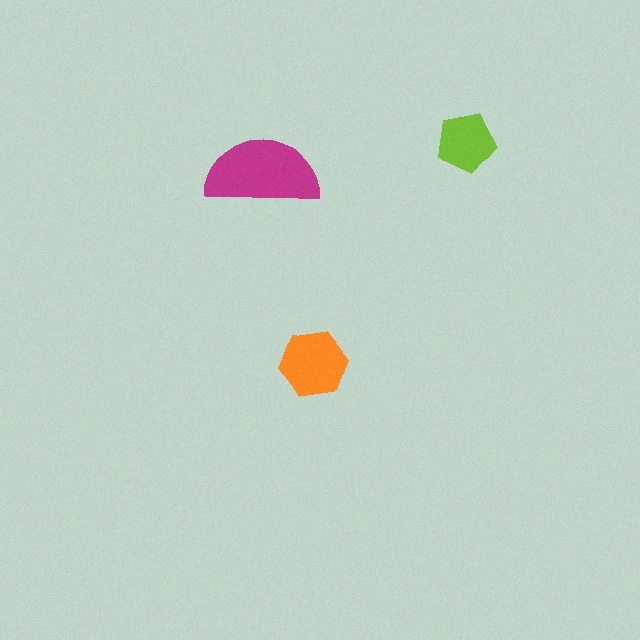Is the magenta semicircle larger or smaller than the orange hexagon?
Larger.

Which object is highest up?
The lime pentagon is topmost.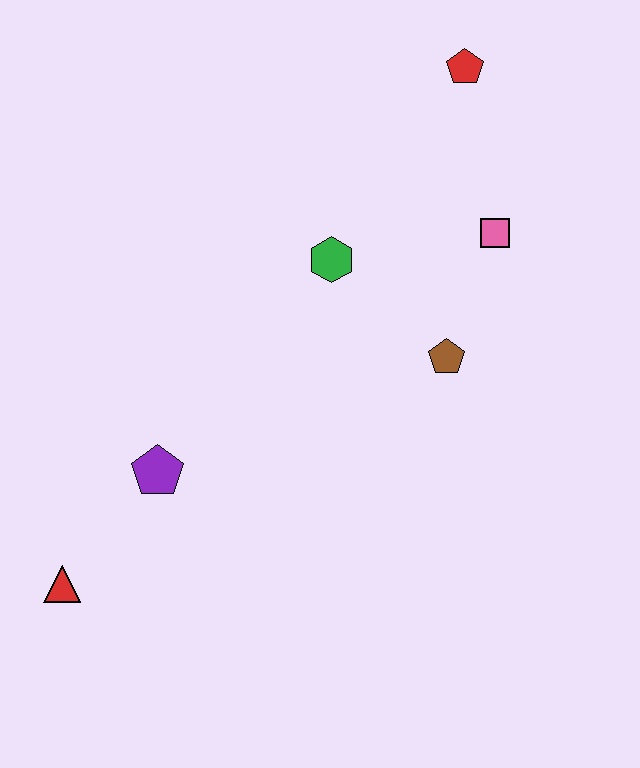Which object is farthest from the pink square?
The red triangle is farthest from the pink square.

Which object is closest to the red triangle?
The purple pentagon is closest to the red triangle.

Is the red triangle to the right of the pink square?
No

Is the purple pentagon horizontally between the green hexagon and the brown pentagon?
No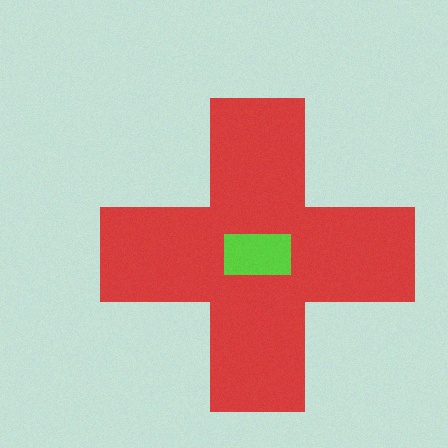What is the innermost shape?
The lime rectangle.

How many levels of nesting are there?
2.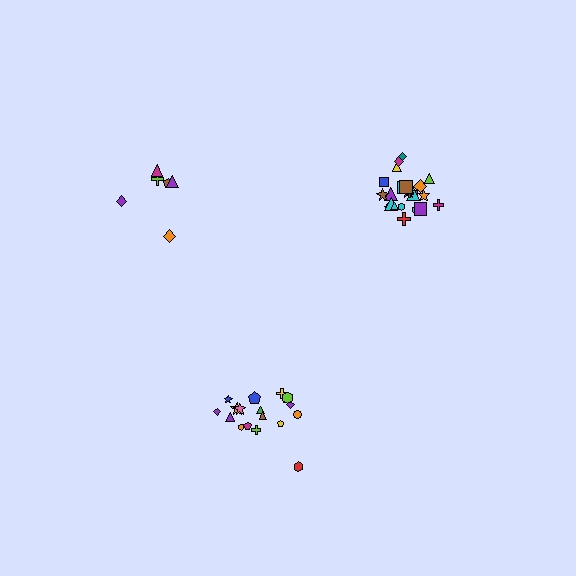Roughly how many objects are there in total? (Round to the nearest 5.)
Roughly 50 objects in total.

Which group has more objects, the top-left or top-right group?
The top-right group.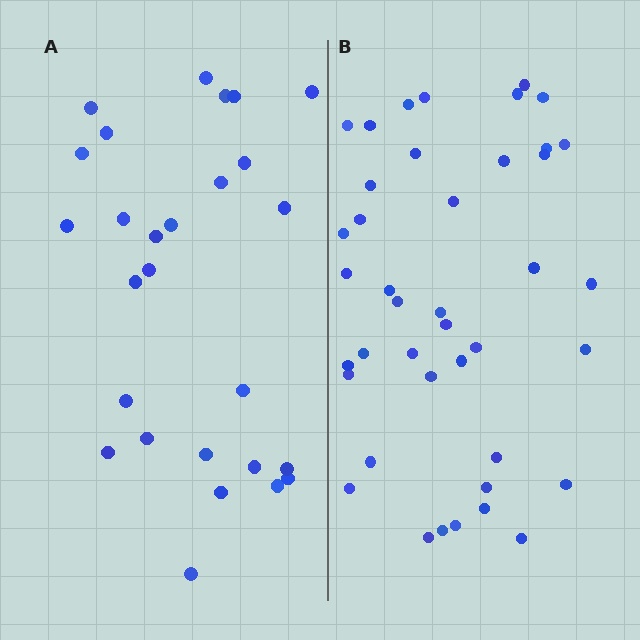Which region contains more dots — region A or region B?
Region B (the right region) has more dots.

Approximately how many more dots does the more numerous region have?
Region B has approximately 15 more dots than region A.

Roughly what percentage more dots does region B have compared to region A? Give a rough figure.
About 50% more.